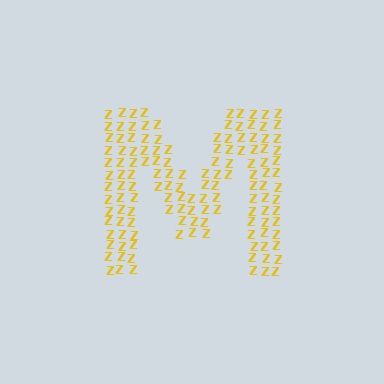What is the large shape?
The large shape is the letter M.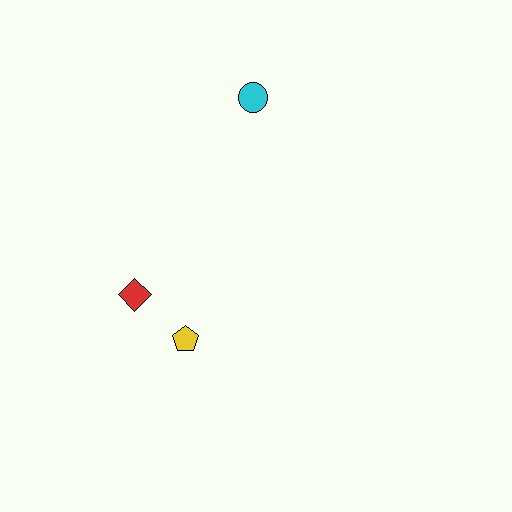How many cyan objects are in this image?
There is 1 cyan object.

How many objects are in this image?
There are 3 objects.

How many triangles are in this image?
There are no triangles.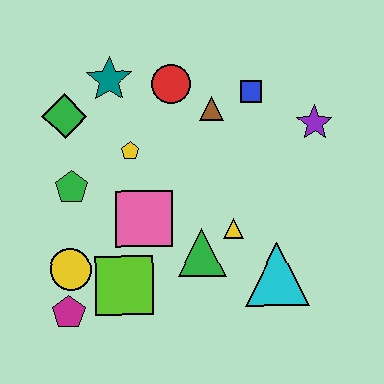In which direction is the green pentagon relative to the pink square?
The green pentagon is to the left of the pink square.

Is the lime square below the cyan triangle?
Yes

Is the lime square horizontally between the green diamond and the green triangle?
Yes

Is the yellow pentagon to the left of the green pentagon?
No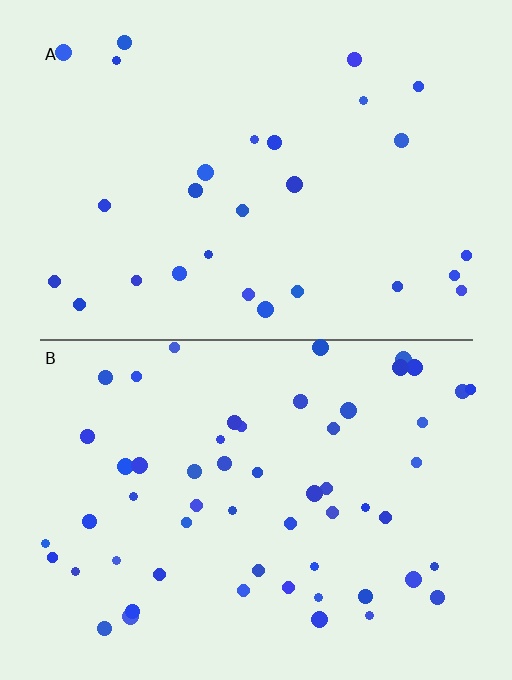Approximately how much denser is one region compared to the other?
Approximately 2.0× — region B over region A.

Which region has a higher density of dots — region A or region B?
B (the bottom).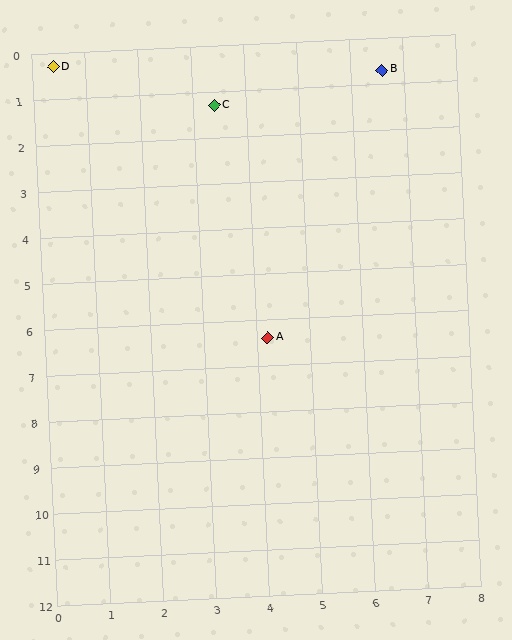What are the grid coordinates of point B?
Point B is at approximately (6.6, 0.7).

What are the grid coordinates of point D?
Point D is at approximately (0.4, 0.3).